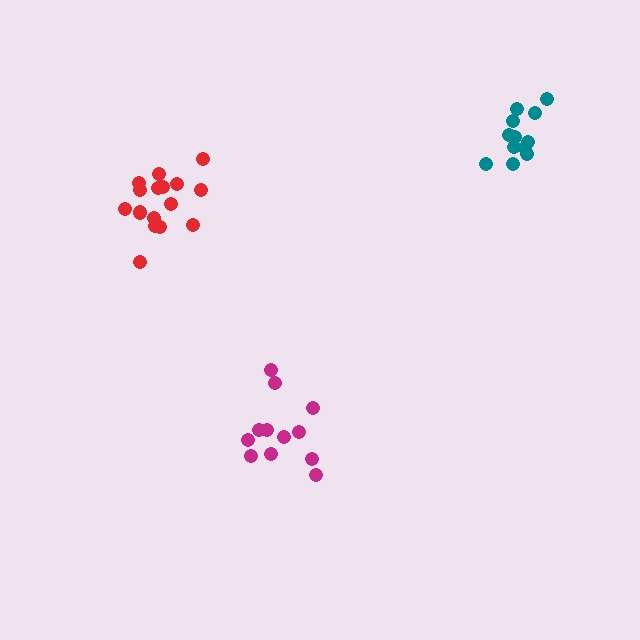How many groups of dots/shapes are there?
There are 3 groups.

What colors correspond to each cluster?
The clusters are colored: magenta, teal, red.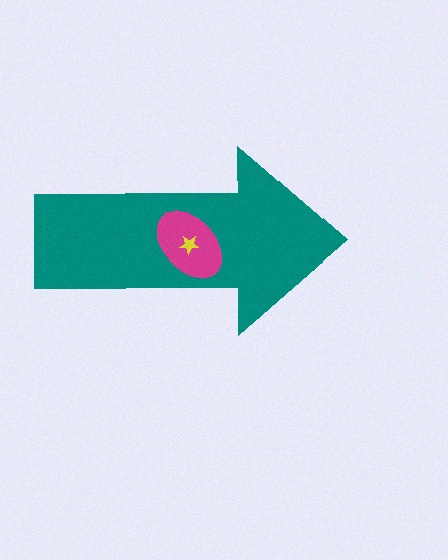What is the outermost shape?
The teal arrow.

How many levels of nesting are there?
3.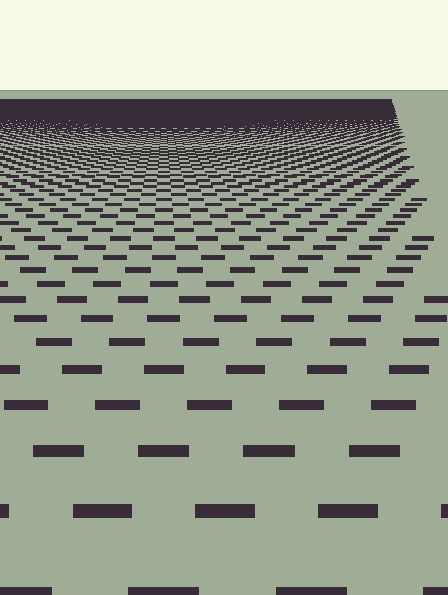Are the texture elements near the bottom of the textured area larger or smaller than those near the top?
Larger. Near the bottom, elements are closer to the viewer and appear at a bigger on-screen size.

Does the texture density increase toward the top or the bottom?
Density increases toward the top.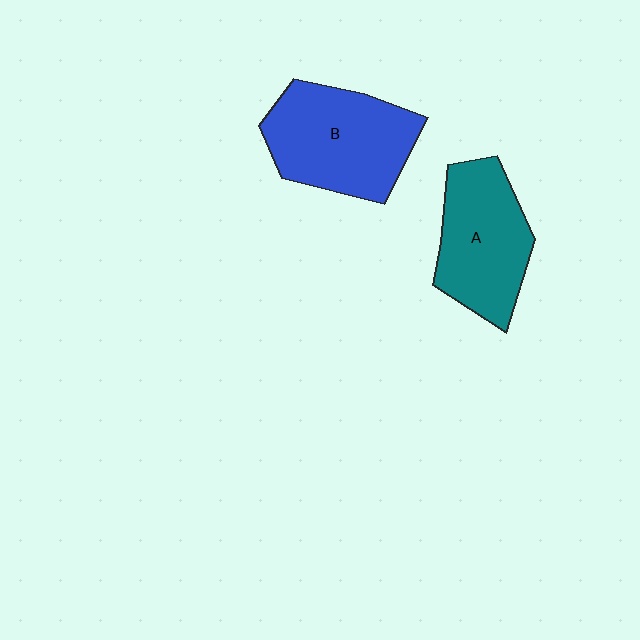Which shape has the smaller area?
Shape A (teal).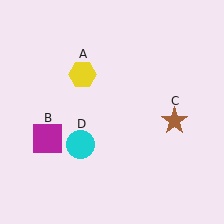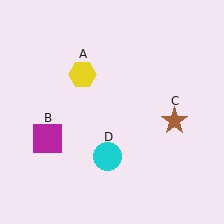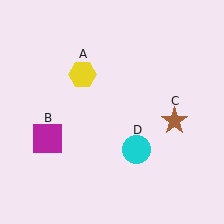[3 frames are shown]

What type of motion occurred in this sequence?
The cyan circle (object D) rotated counterclockwise around the center of the scene.